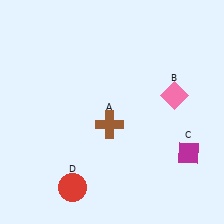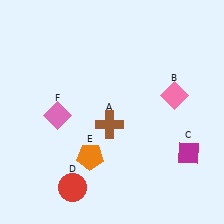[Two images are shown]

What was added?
An orange pentagon (E), a pink diamond (F) were added in Image 2.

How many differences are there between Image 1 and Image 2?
There are 2 differences between the two images.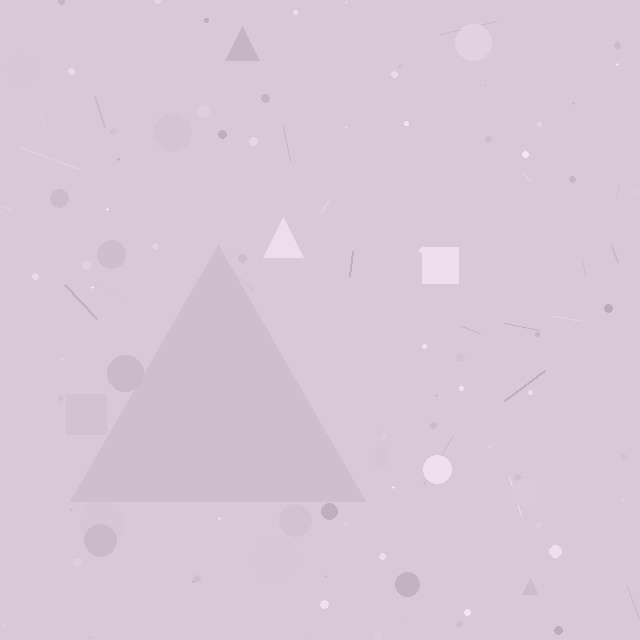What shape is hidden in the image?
A triangle is hidden in the image.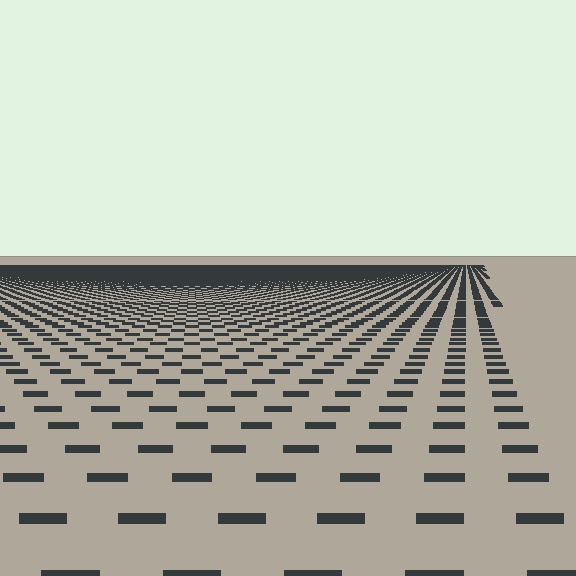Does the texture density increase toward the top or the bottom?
Density increases toward the top.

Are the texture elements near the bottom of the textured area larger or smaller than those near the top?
Larger. Near the bottom, elements are closer to the viewer and appear at a bigger on-screen size.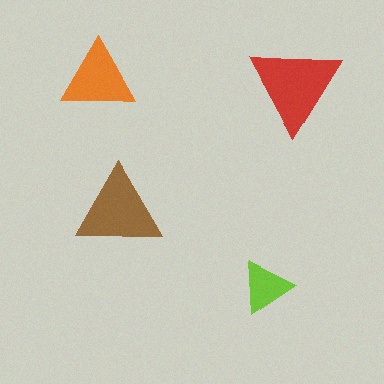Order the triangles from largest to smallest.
the red one, the brown one, the orange one, the lime one.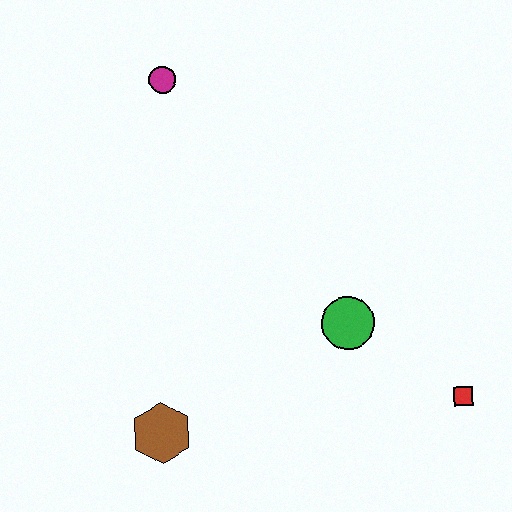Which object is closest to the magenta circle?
The green circle is closest to the magenta circle.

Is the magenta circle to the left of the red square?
Yes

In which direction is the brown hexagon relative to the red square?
The brown hexagon is to the left of the red square.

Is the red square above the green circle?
No